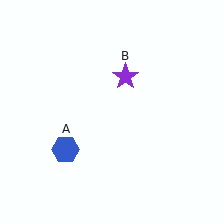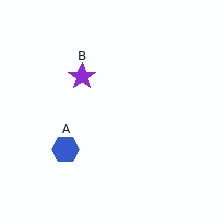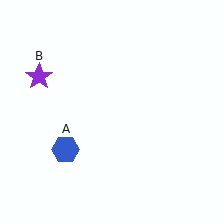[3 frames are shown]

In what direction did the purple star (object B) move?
The purple star (object B) moved left.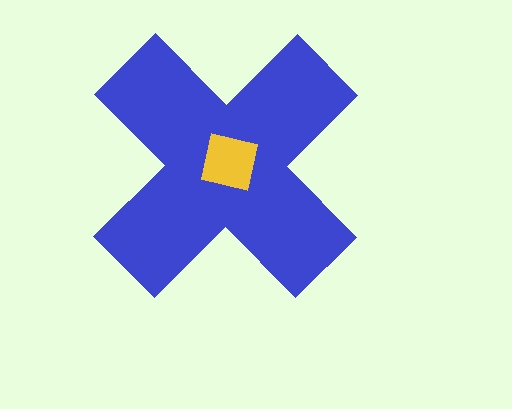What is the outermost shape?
The blue cross.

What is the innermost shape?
The yellow square.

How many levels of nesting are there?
2.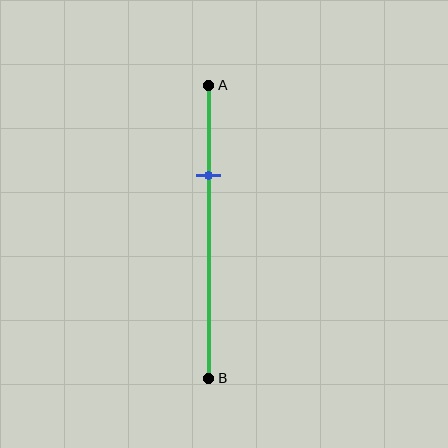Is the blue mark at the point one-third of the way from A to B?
Yes, the mark is approximately at the one-third point.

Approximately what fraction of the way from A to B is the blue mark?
The blue mark is approximately 30% of the way from A to B.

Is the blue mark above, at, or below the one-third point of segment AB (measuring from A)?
The blue mark is approximately at the one-third point of segment AB.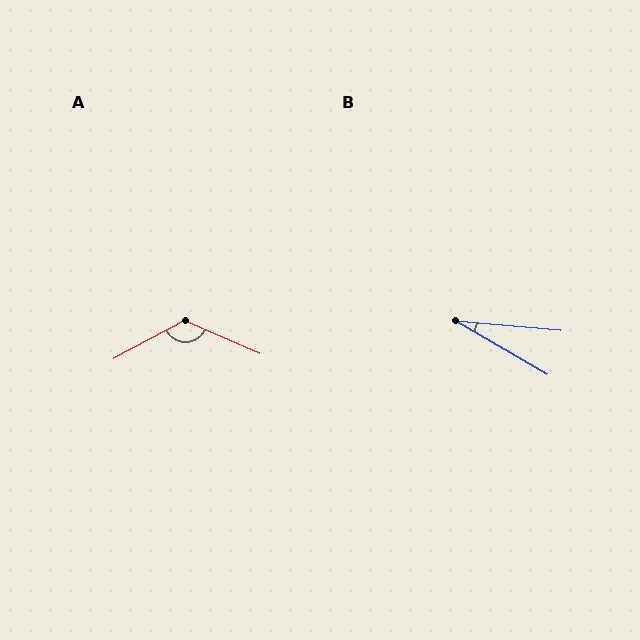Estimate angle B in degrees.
Approximately 25 degrees.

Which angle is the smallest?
B, at approximately 25 degrees.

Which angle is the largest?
A, at approximately 128 degrees.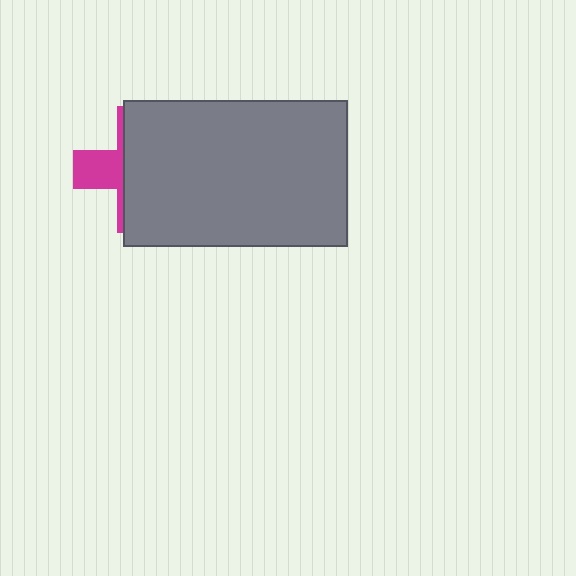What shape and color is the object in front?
The object in front is a gray rectangle.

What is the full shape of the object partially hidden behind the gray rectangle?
The partially hidden object is a magenta cross.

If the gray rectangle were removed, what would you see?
You would see the complete magenta cross.